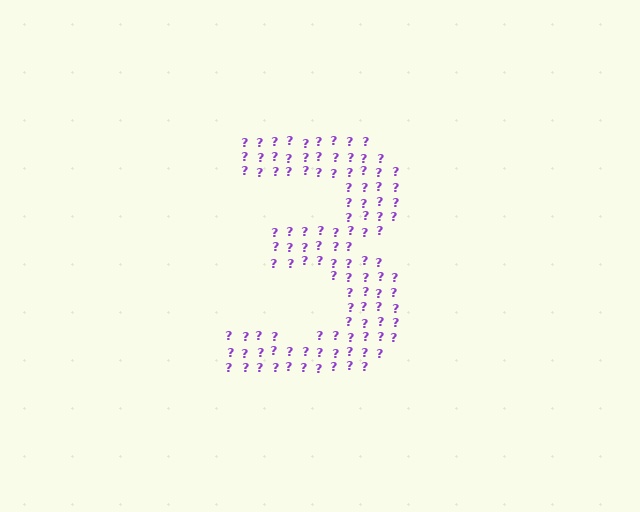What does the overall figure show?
The overall figure shows the digit 3.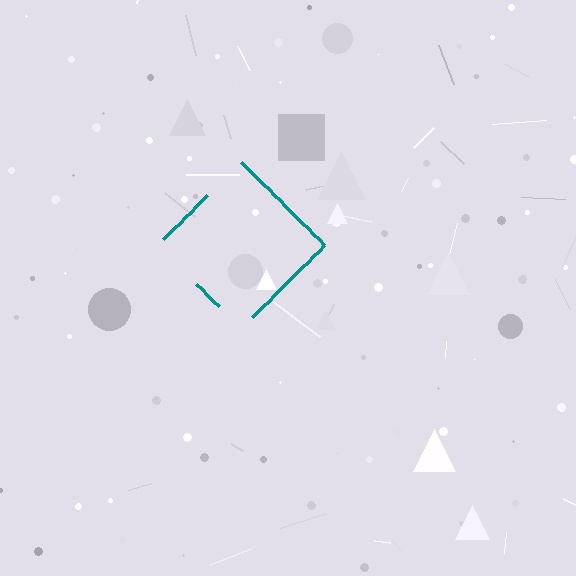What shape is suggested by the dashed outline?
The dashed outline suggests a diamond.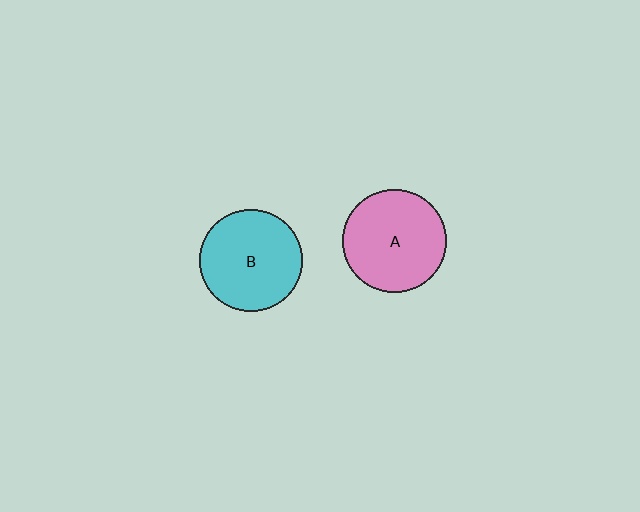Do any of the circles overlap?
No, none of the circles overlap.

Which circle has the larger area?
Circle A (pink).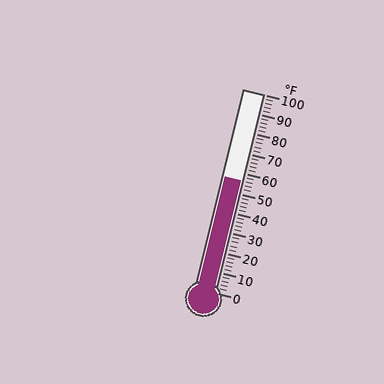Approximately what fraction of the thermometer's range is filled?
The thermometer is filled to approximately 55% of its range.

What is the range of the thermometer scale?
The thermometer scale ranges from 0°F to 100°F.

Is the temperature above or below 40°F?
The temperature is above 40°F.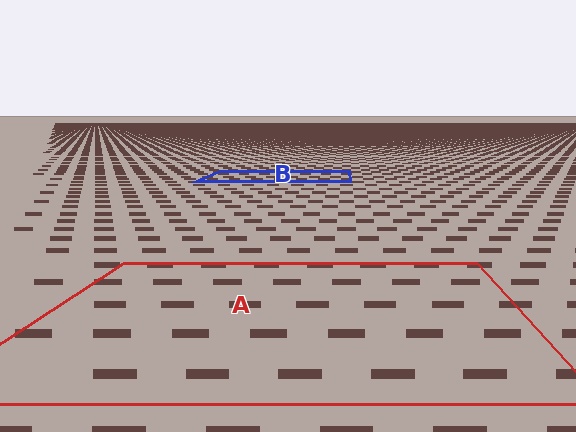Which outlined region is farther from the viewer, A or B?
Region B is farther from the viewer — the texture elements inside it appear smaller and more densely packed.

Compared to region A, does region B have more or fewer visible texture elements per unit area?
Region B has more texture elements per unit area — they are packed more densely because it is farther away.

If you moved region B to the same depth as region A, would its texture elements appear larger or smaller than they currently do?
They would appear larger. At a closer depth, the same texture elements are projected at a bigger on-screen size.